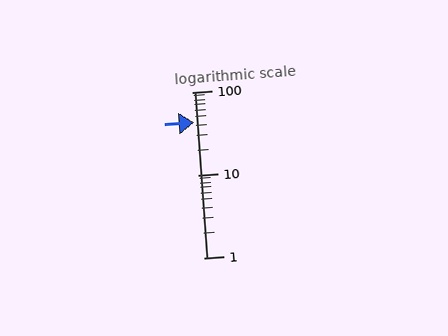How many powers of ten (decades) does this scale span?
The scale spans 2 decades, from 1 to 100.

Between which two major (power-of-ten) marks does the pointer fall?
The pointer is between 10 and 100.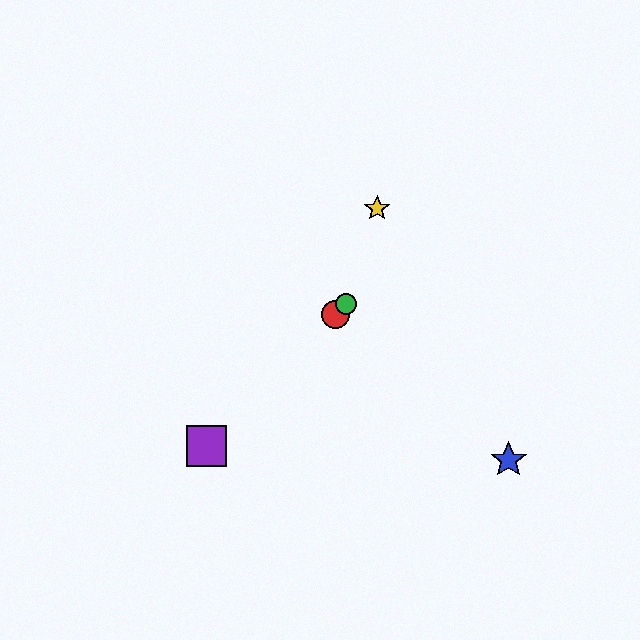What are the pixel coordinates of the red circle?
The red circle is at (336, 315).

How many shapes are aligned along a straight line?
3 shapes (the red circle, the green circle, the purple square) are aligned along a straight line.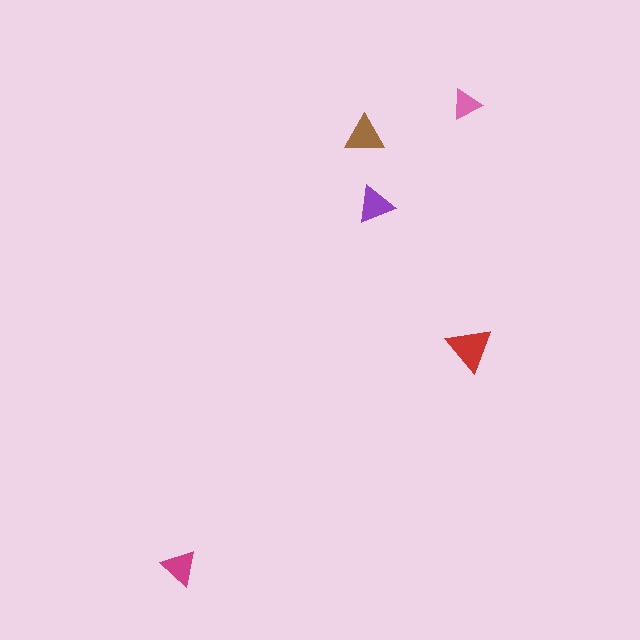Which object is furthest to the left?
The magenta triangle is leftmost.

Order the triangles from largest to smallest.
the red one, the brown one, the purple one, the magenta one, the pink one.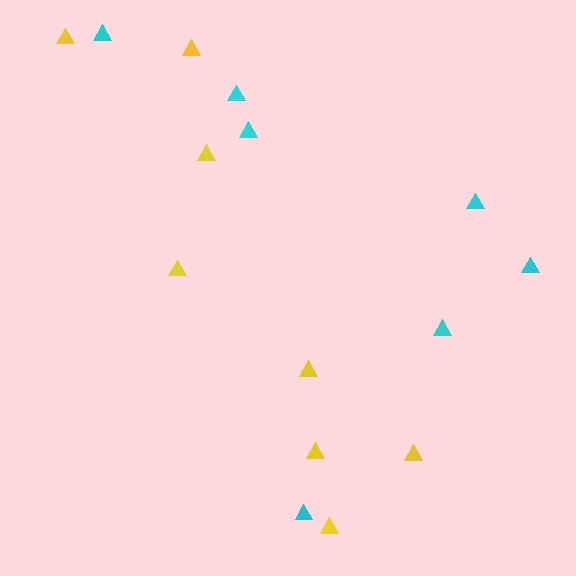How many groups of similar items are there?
There are 2 groups: one group of yellow triangles (8) and one group of cyan triangles (7).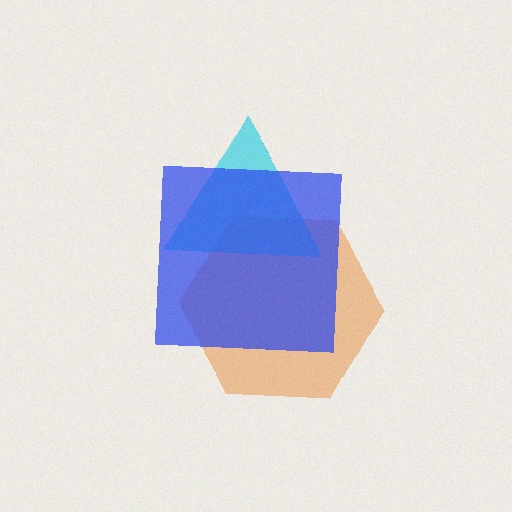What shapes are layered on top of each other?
The layered shapes are: an orange hexagon, a cyan triangle, a blue square.